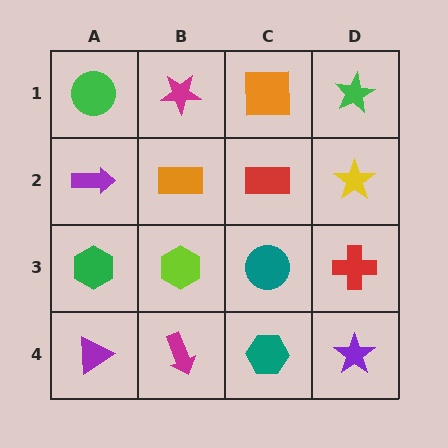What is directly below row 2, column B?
A lime hexagon.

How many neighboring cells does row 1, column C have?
3.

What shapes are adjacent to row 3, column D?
A yellow star (row 2, column D), a purple star (row 4, column D), a teal circle (row 3, column C).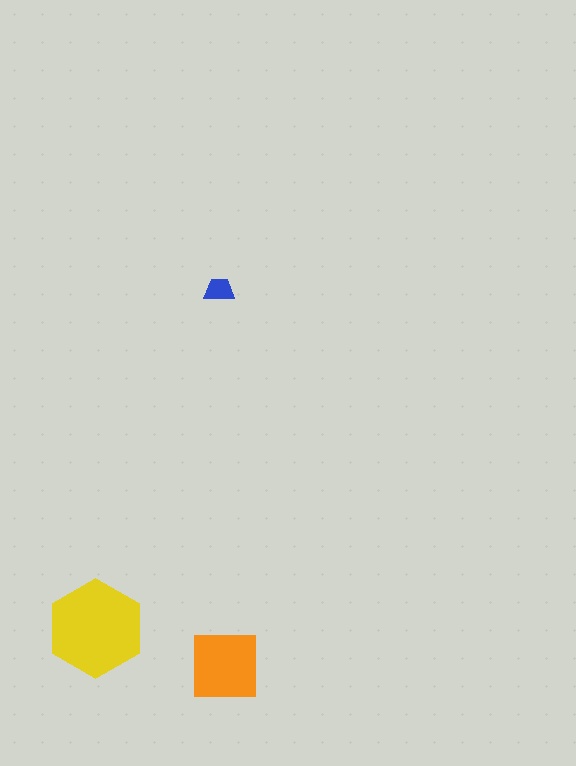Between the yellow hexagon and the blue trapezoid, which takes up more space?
The yellow hexagon.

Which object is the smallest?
The blue trapezoid.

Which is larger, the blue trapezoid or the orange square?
The orange square.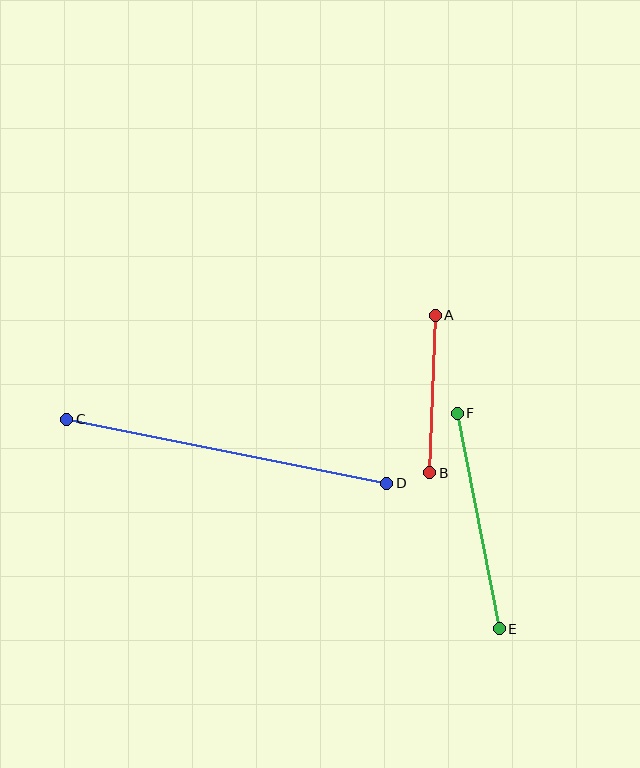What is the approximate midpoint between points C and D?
The midpoint is at approximately (227, 451) pixels.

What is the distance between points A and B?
The distance is approximately 158 pixels.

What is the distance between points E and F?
The distance is approximately 220 pixels.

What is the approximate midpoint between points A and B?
The midpoint is at approximately (432, 394) pixels.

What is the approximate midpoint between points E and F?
The midpoint is at approximately (478, 521) pixels.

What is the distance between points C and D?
The distance is approximately 326 pixels.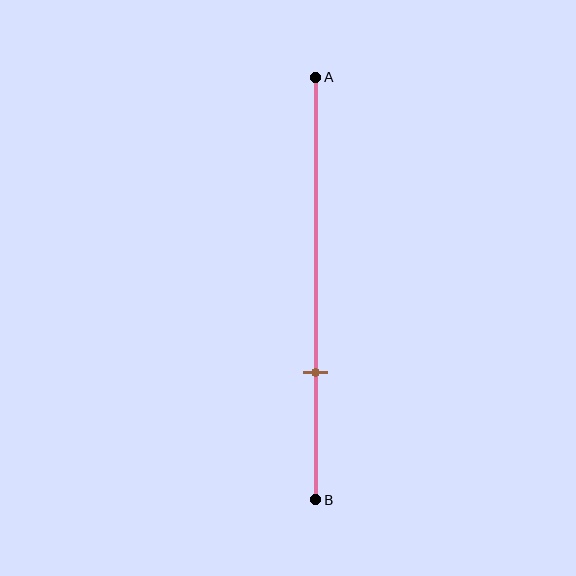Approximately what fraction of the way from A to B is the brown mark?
The brown mark is approximately 70% of the way from A to B.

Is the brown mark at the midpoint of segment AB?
No, the mark is at about 70% from A, not at the 50% midpoint.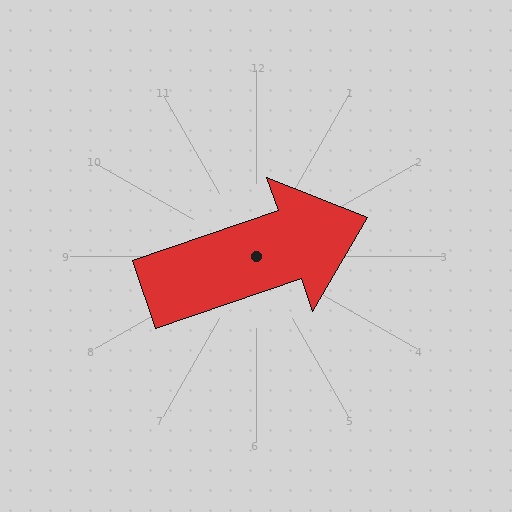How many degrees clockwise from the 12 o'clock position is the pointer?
Approximately 71 degrees.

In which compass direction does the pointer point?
East.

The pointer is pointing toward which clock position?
Roughly 2 o'clock.